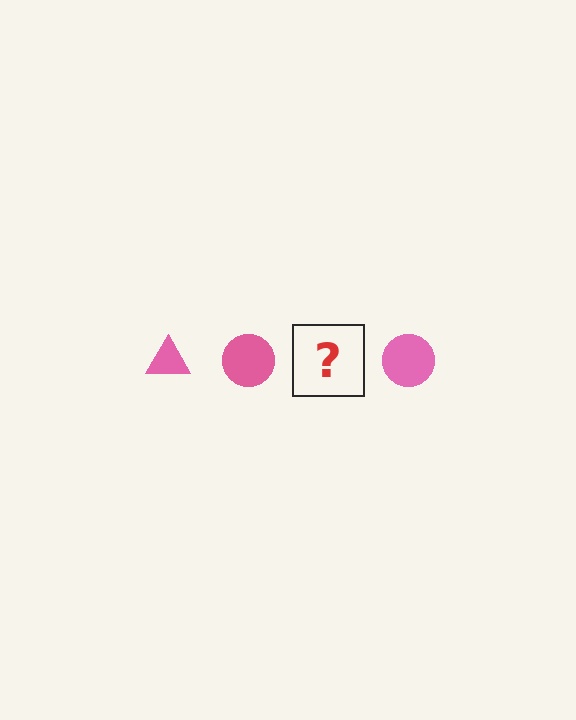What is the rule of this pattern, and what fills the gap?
The rule is that the pattern cycles through triangle, circle shapes in pink. The gap should be filled with a pink triangle.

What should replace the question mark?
The question mark should be replaced with a pink triangle.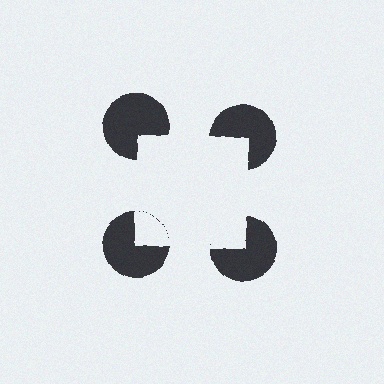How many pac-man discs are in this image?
There are 4 — one at each vertex of the illusory square.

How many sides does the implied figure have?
4 sides.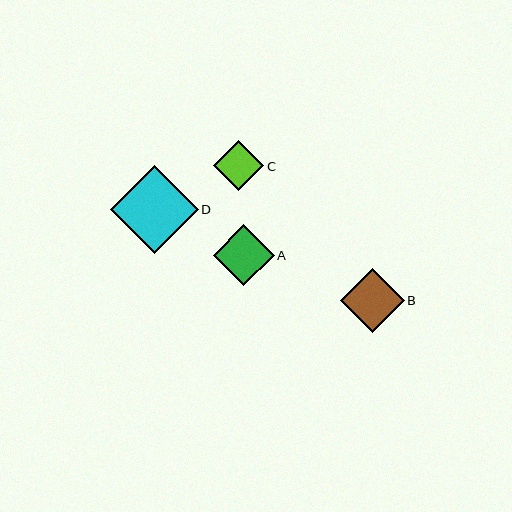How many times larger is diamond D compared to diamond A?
Diamond D is approximately 1.4 times the size of diamond A.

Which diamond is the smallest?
Diamond C is the smallest with a size of approximately 50 pixels.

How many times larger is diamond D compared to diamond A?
Diamond D is approximately 1.4 times the size of diamond A.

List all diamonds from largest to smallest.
From largest to smallest: D, B, A, C.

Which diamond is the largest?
Diamond D is the largest with a size of approximately 88 pixels.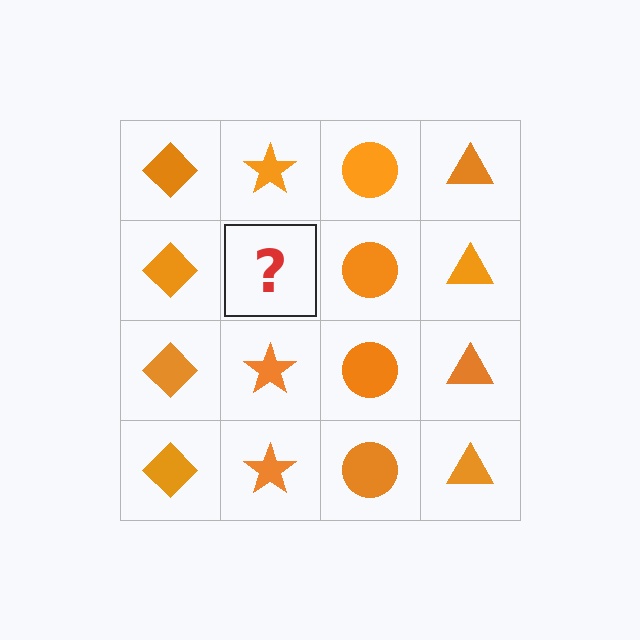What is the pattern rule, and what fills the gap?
The rule is that each column has a consistent shape. The gap should be filled with an orange star.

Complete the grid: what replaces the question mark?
The question mark should be replaced with an orange star.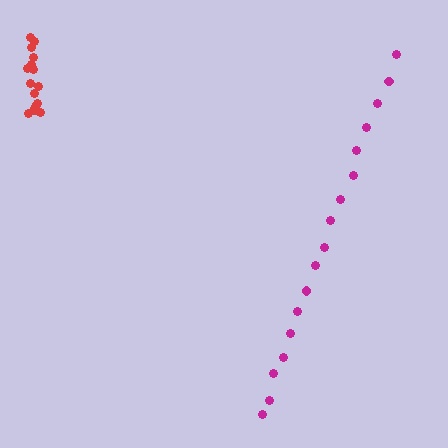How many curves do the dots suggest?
There are 2 distinct paths.